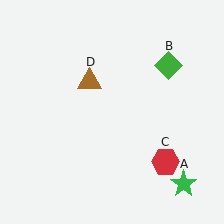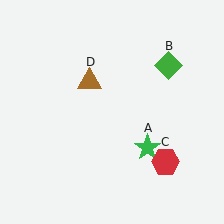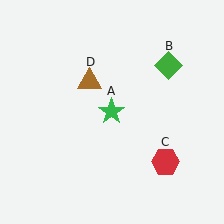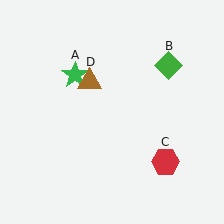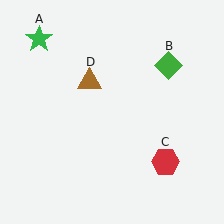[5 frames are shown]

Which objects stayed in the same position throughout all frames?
Green diamond (object B) and red hexagon (object C) and brown triangle (object D) remained stationary.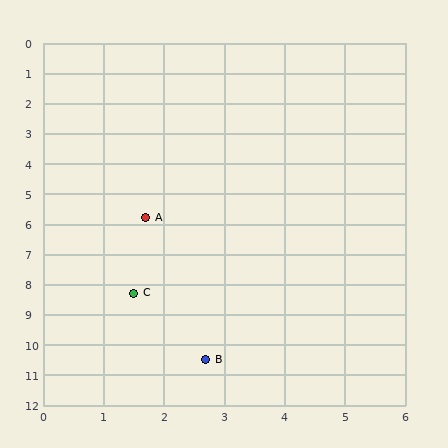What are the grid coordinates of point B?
Point B is at approximately (2.7, 10.5).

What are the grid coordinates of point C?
Point C is at approximately (1.5, 8.3).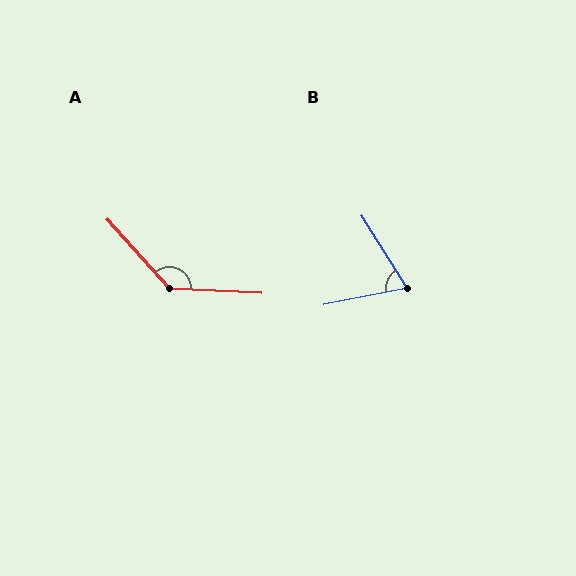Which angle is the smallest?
B, at approximately 69 degrees.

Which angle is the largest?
A, at approximately 134 degrees.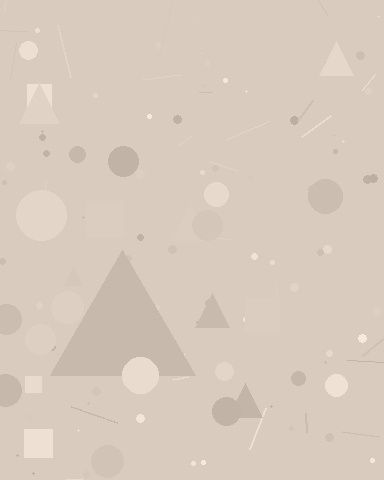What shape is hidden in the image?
A triangle is hidden in the image.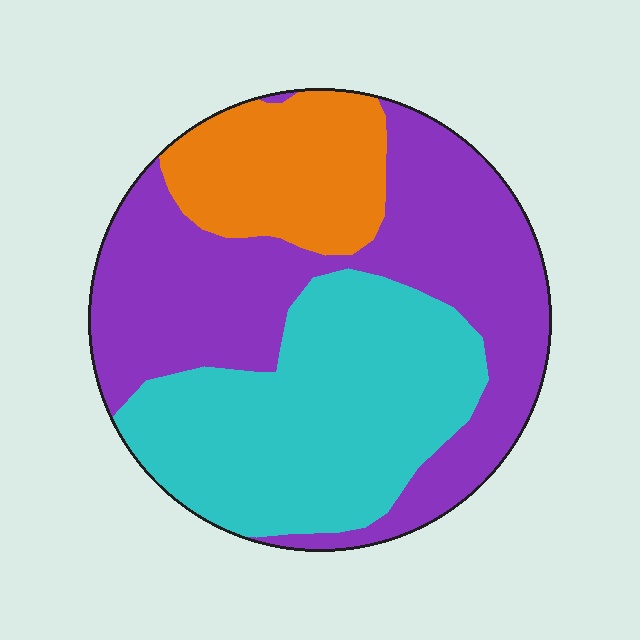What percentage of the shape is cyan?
Cyan takes up between a quarter and a half of the shape.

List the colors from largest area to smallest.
From largest to smallest: purple, cyan, orange.